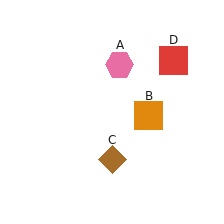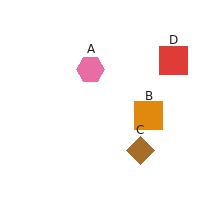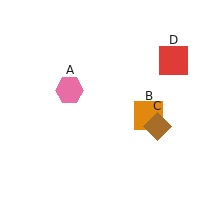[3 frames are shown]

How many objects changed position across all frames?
2 objects changed position: pink hexagon (object A), brown diamond (object C).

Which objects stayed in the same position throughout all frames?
Orange square (object B) and red square (object D) remained stationary.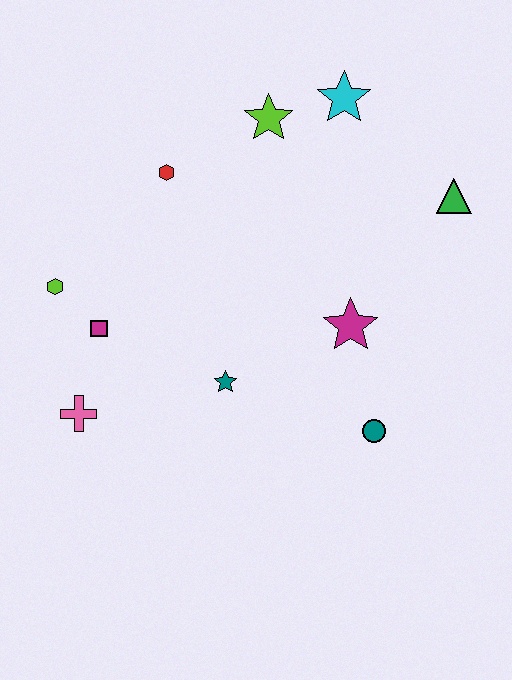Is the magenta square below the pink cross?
No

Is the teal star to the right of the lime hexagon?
Yes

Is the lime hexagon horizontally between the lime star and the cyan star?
No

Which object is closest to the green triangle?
The cyan star is closest to the green triangle.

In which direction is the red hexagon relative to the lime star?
The red hexagon is to the left of the lime star.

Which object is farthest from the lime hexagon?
The green triangle is farthest from the lime hexagon.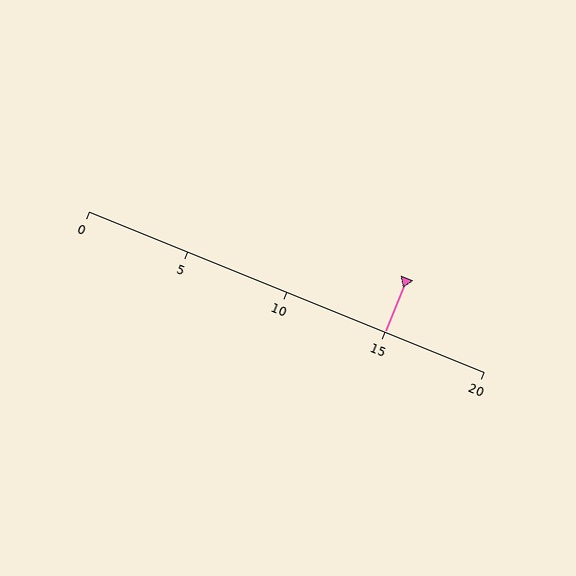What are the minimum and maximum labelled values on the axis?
The axis runs from 0 to 20.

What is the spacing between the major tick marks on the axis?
The major ticks are spaced 5 apart.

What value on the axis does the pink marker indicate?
The marker indicates approximately 15.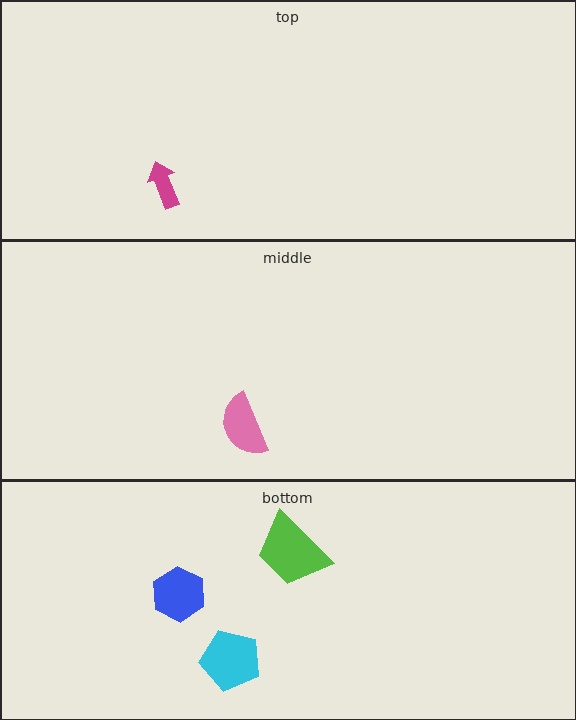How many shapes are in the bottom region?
3.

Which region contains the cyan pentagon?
The bottom region.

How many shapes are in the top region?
1.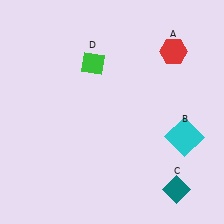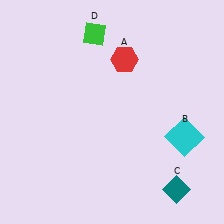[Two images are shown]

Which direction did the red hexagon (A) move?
The red hexagon (A) moved left.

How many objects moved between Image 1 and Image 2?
2 objects moved between the two images.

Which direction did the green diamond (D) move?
The green diamond (D) moved up.